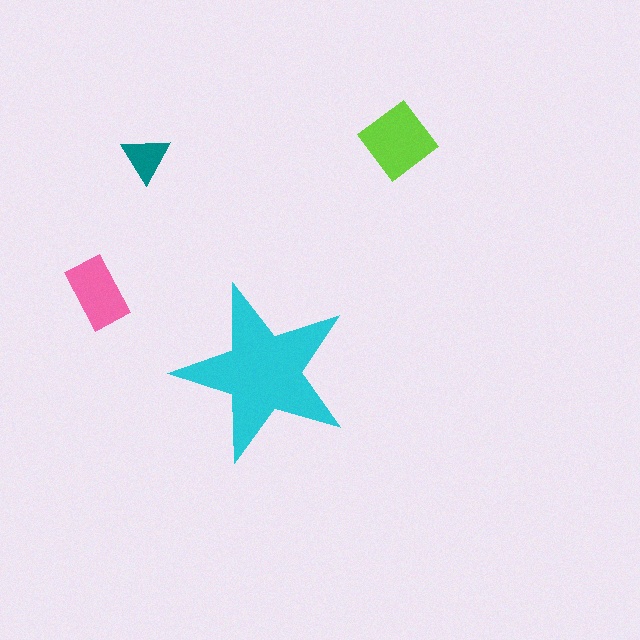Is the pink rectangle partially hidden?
No, the pink rectangle is fully visible.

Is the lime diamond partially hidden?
No, the lime diamond is fully visible.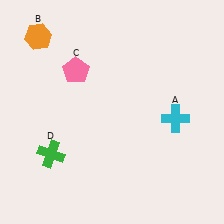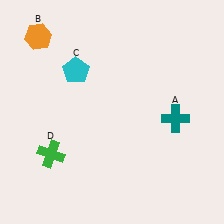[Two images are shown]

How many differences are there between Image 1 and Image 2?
There are 2 differences between the two images.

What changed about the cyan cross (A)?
In Image 1, A is cyan. In Image 2, it changed to teal.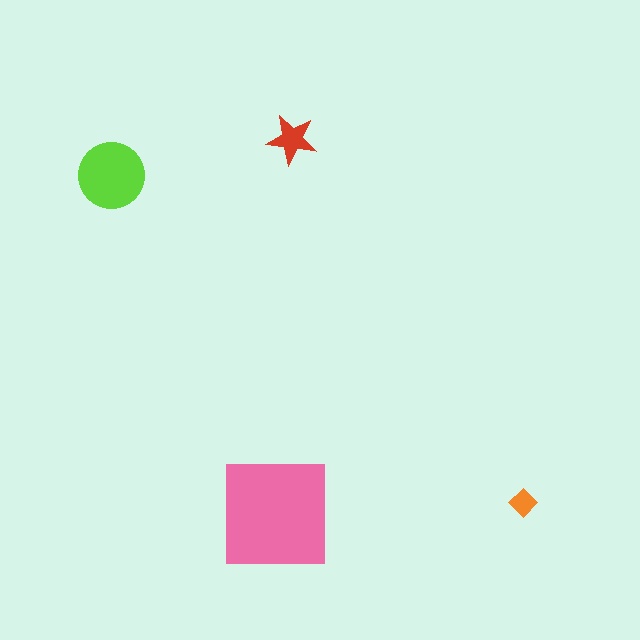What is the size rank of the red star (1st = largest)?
3rd.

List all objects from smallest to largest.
The orange diamond, the red star, the lime circle, the pink square.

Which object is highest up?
The red star is topmost.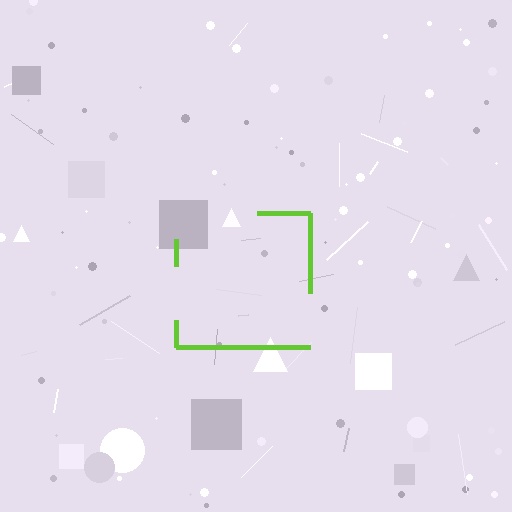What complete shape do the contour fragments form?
The contour fragments form a square.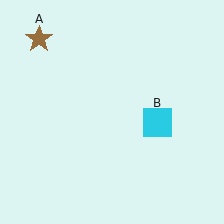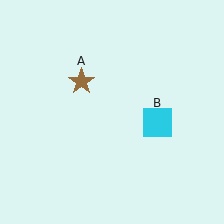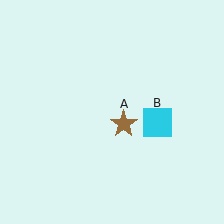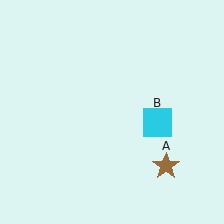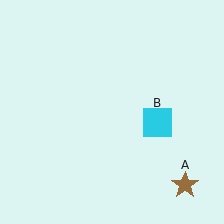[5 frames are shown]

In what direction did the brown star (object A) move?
The brown star (object A) moved down and to the right.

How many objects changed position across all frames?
1 object changed position: brown star (object A).